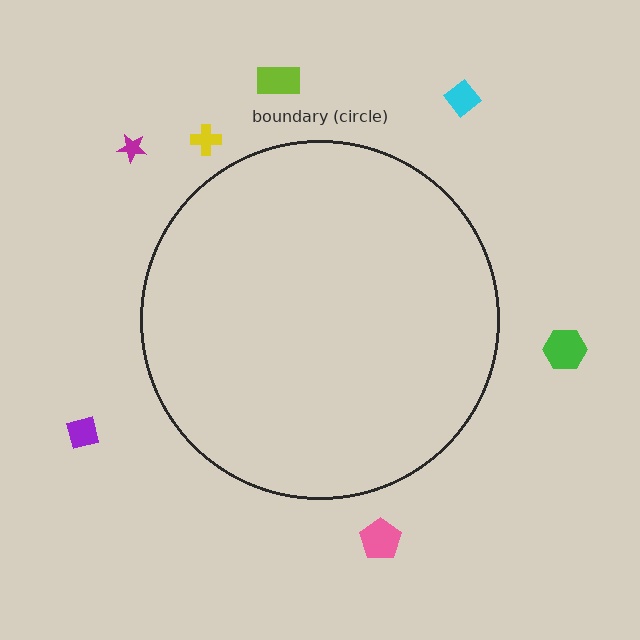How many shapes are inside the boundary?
0 inside, 7 outside.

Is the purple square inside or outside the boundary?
Outside.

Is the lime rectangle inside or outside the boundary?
Outside.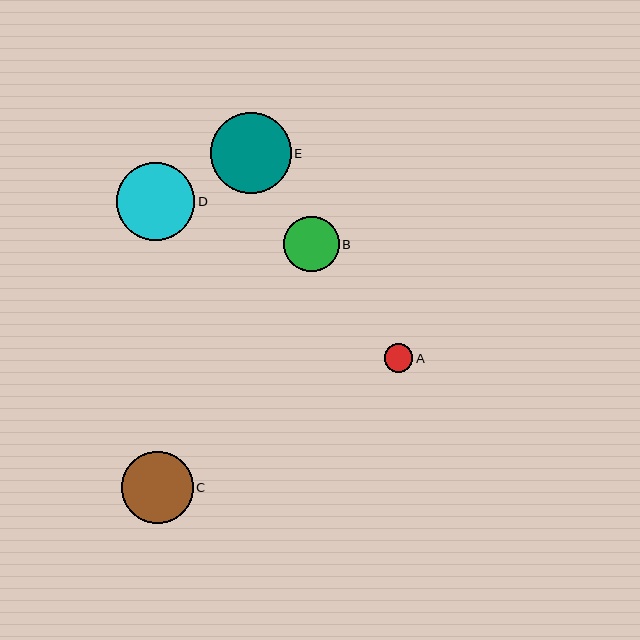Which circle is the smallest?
Circle A is the smallest with a size of approximately 29 pixels.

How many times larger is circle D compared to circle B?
Circle D is approximately 1.4 times the size of circle B.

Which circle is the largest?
Circle E is the largest with a size of approximately 81 pixels.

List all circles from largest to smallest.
From largest to smallest: E, D, C, B, A.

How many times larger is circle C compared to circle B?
Circle C is approximately 1.3 times the size of circle B.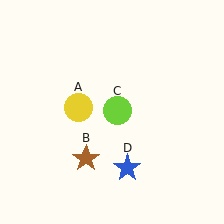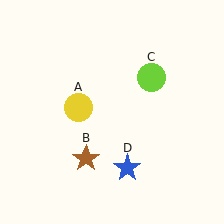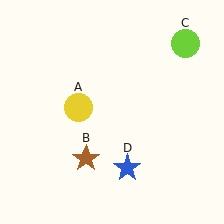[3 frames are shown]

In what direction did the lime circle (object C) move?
The lime circle (object C) moved up and to the right.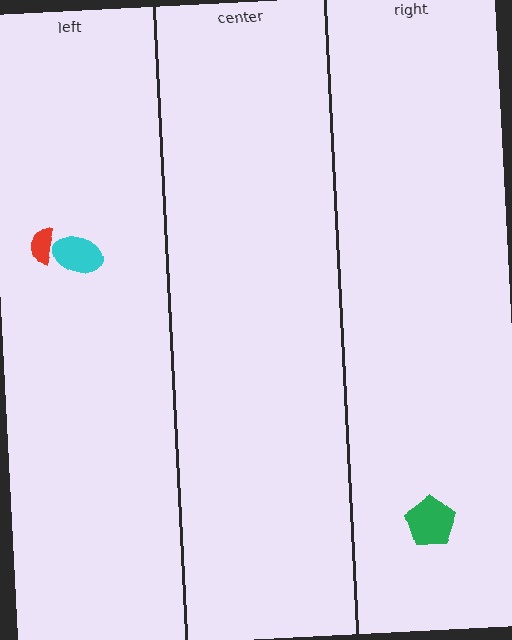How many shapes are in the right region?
1.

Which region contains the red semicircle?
The left region.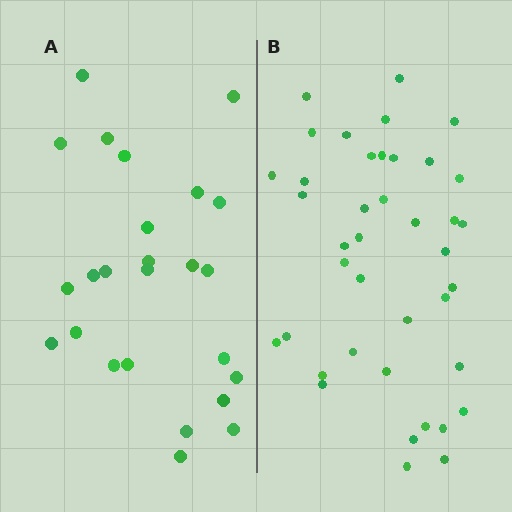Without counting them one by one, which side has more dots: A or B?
Region B (the right region) has more dots.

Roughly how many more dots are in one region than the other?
Region B has approximately 15 more dots than region A.